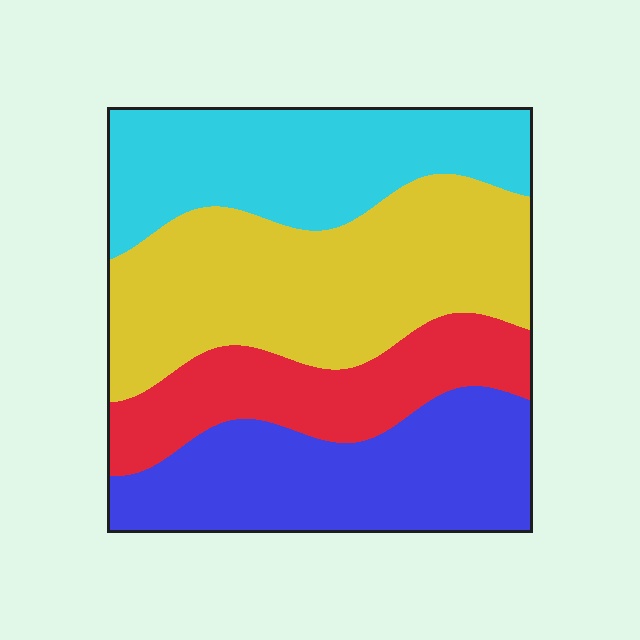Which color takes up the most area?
Yellow, at roughly 35%.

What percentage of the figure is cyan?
Cyan takes up about one quarter (1/4) of the figure.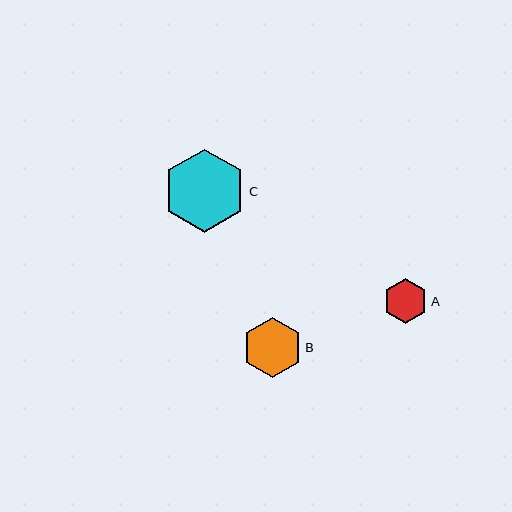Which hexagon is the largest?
Hexagon C is the largest with a size of approximately 83 pixels.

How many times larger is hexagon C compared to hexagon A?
Hexagon C is approximately 1.9 times the size of hexagon A.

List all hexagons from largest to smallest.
From largest to smallest: C, B, A.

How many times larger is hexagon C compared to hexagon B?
Hexagon C is approximately 1.4 times the size of hexagon B.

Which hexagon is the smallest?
Hexagon A is the smallest with a size of approximately 44 pixels.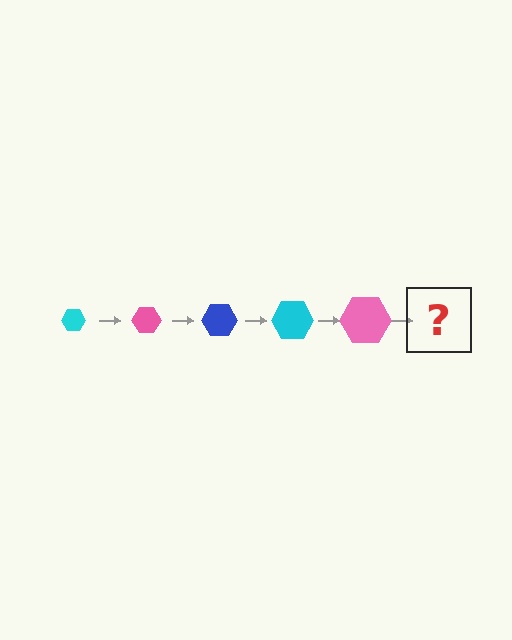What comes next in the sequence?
The next element should be a blue hexagon, larger than the previous one.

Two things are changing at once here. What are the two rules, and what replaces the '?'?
The two rules are that the hexagon grows larger each step and the color cycles through cyan, pink, and blue. The '?' should be a blue hexagon, larger than the previous one.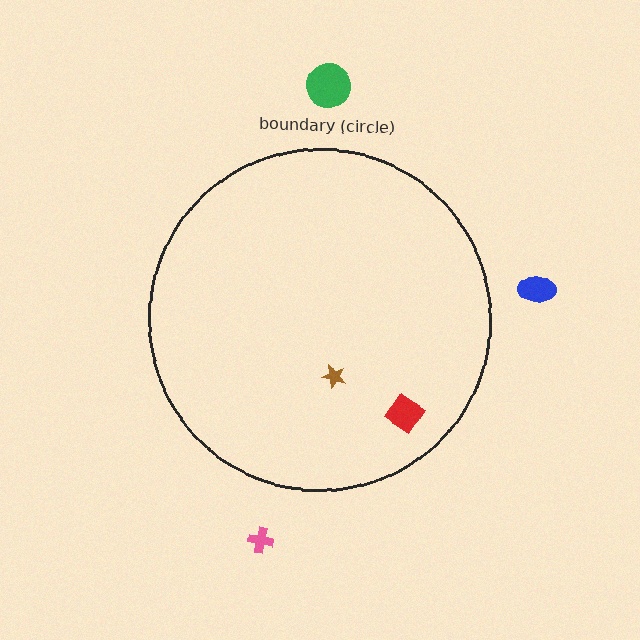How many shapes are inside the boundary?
2 inside, 3 outside.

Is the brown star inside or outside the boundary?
Inside.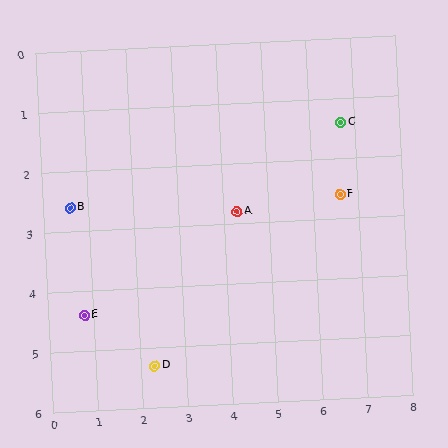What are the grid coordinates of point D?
Point D is at approximately (2.3, 5.3).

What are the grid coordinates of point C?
Point C is at approximately (6.7, 1.4).